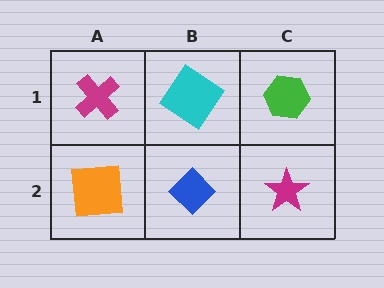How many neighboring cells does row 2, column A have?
2.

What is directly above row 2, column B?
A cyan diamond.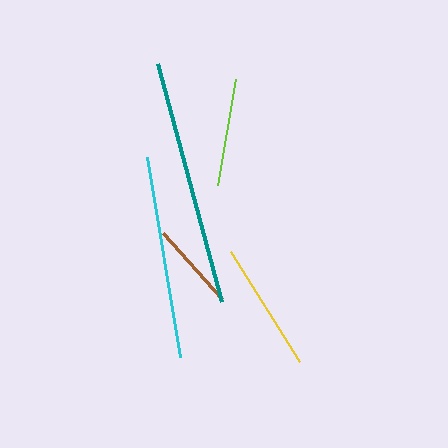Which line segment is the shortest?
The brown line is the shortest at approximately 88 pixels.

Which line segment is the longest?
The teal line is the longest at approximately 246 pixels.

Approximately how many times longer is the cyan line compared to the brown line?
The cyan line is approximately 2.3 times the length of the brown line.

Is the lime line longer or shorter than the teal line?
The teal line is longer than the lime line.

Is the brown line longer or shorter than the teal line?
The teal line is longer than the brown line.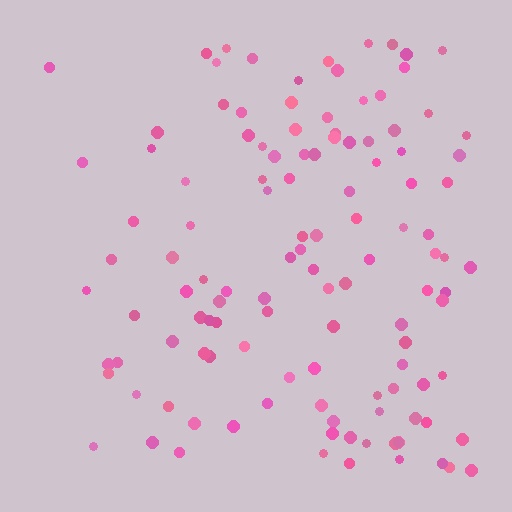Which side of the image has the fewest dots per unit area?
The left.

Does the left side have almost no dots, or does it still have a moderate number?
Still a moderate number, just noticeably fewer than the right.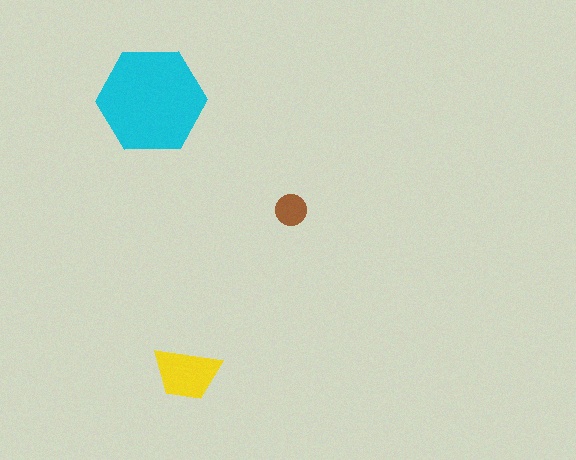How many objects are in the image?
There are 3 objects in the image.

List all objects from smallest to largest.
The brown circle, the yellow trapezoid, the cyan hexagon.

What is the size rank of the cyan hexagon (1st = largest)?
1st.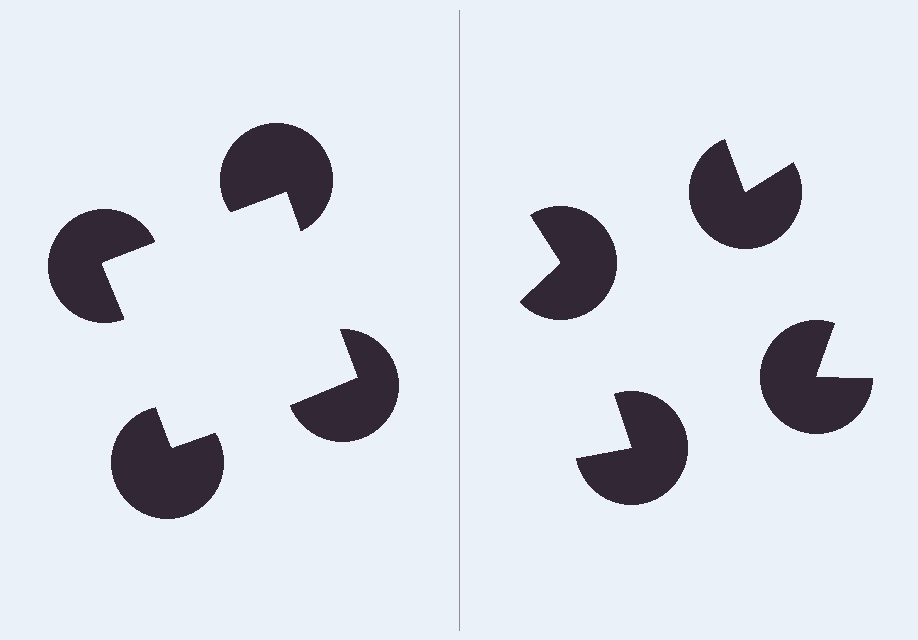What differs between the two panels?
The pac-man discs are positioned identically on both sides; only the wedge orientations differ. On the left they align to a square; on the right they are misaligned.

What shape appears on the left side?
An illusory square.